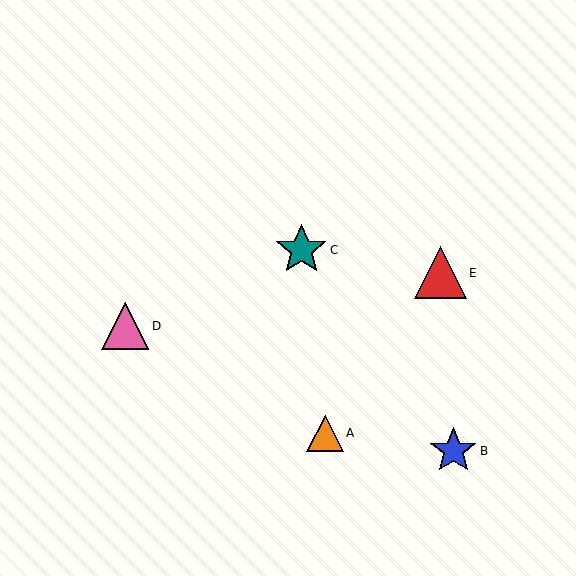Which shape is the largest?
The red triangle (labeled E) is the largest.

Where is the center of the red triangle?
The center of the red triangle is at (441, 273).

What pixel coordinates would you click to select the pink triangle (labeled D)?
Click at (125, 326) to select the pink triangle D.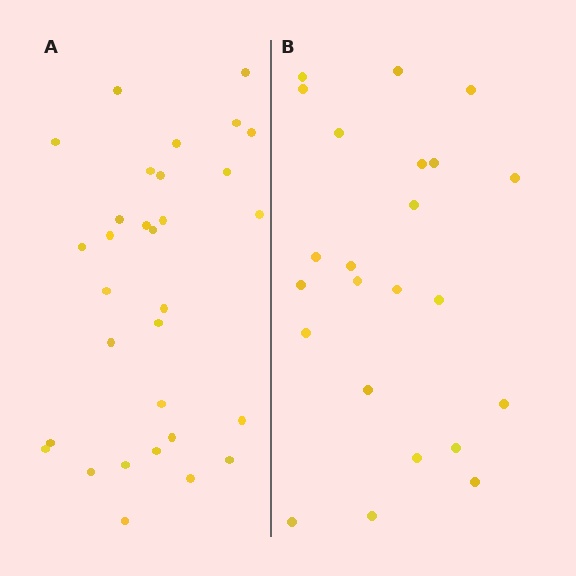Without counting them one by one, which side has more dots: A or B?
Region A (the left region) has more dots.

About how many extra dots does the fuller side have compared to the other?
Region A has roughly 8 or so more dots than region B.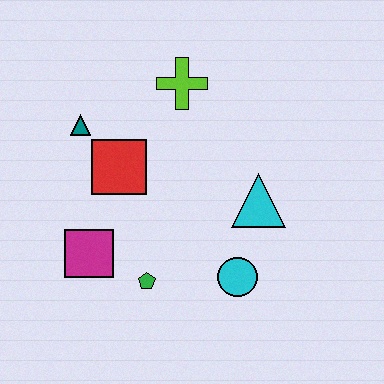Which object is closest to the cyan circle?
The cyan triangle is closest to the cyan circle.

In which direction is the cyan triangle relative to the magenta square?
The cyan triangle is to the right of the magenta square.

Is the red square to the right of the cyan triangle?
No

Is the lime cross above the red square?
Yes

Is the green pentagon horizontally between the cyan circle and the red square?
Yes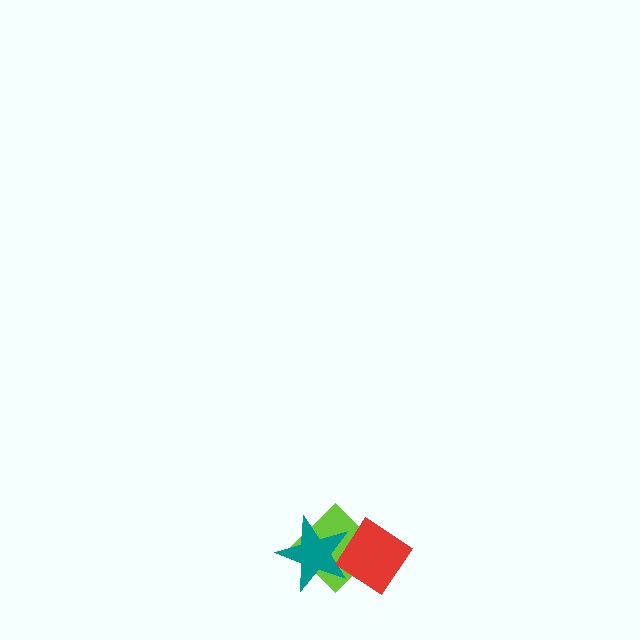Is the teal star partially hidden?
Yes, it is partially covered by another shape.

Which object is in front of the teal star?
The red diamond is in front of the teal star.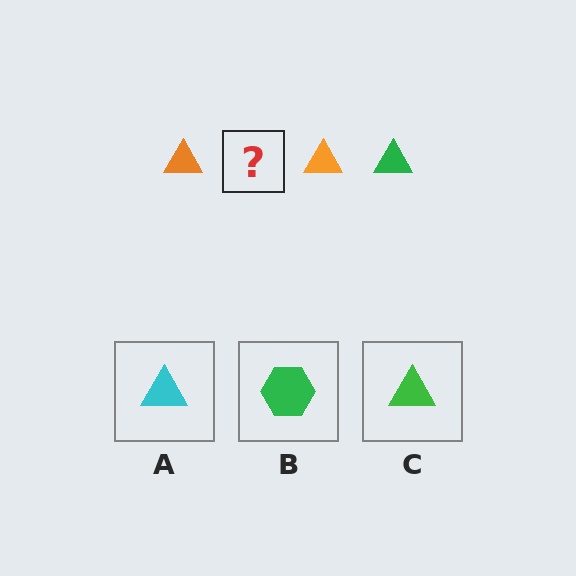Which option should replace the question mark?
Option C.